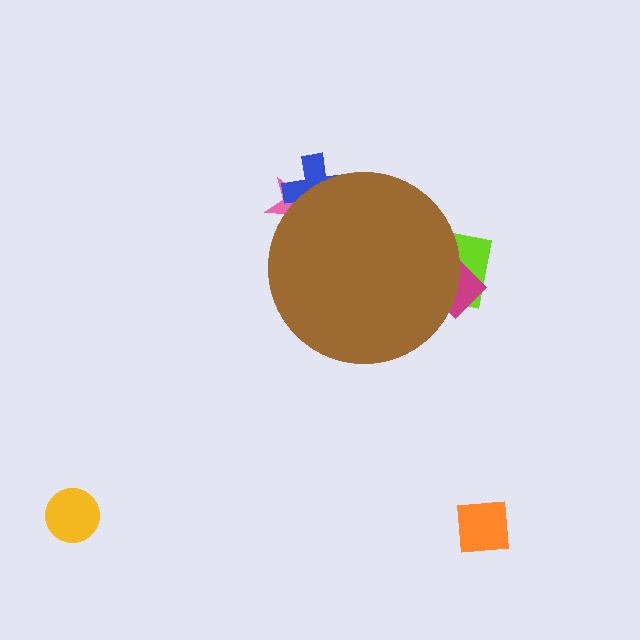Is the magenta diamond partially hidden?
Yes, the magenta diamond is partially hidden behind the brown circle.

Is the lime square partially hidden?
Yes, the lime square is partially hidden behind the brown circle.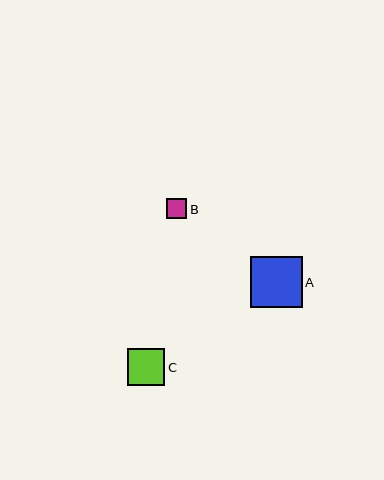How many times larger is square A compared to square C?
Square A is approximately 1.4 times the size of square C.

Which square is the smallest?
Square B is the smallest with a size of approximately 20 pixels.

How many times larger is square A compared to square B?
Square A is approximately 2.5 times the size of square B.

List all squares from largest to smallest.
From largest to smallest: A, C, B.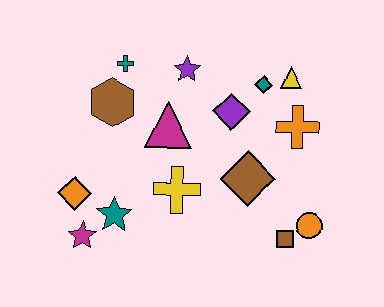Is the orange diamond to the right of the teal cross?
No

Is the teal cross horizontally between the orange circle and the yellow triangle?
No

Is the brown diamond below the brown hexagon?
Yes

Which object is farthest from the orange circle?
The teal cross is farthest from the orange circle.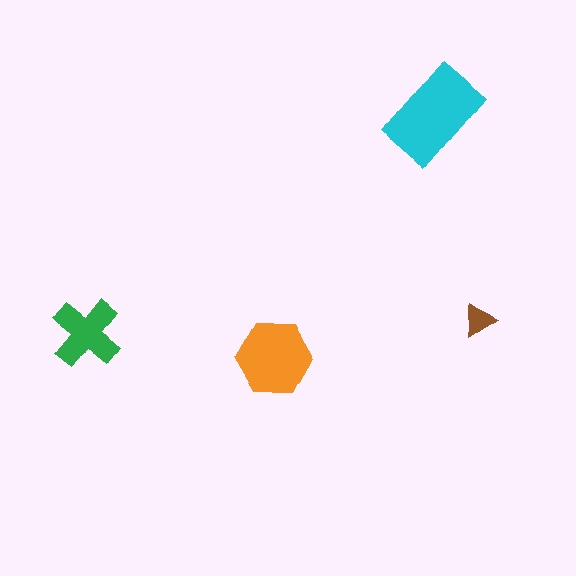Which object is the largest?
The cyan rectangle.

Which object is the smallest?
The brown triangle.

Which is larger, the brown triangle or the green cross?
The green cross.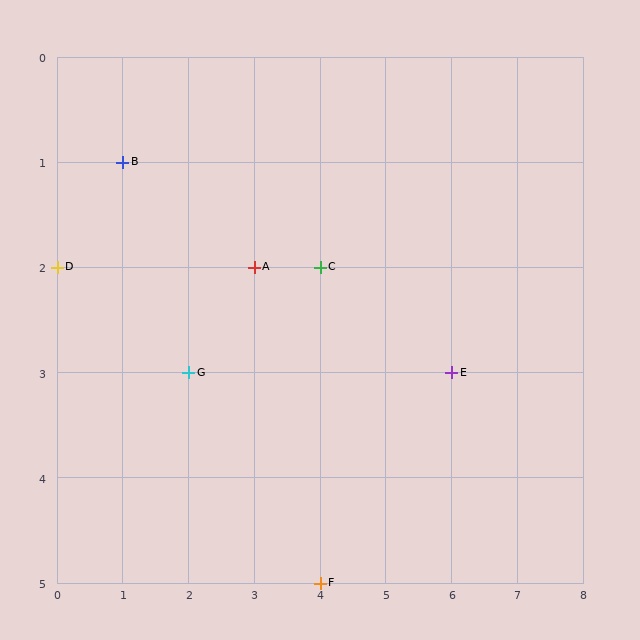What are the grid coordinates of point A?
Point A is at grid coordinates (3, 2).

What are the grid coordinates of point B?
Point B is at grid coordinates (1, 1).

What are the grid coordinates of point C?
Point C is at grid coordinates (4, 2).